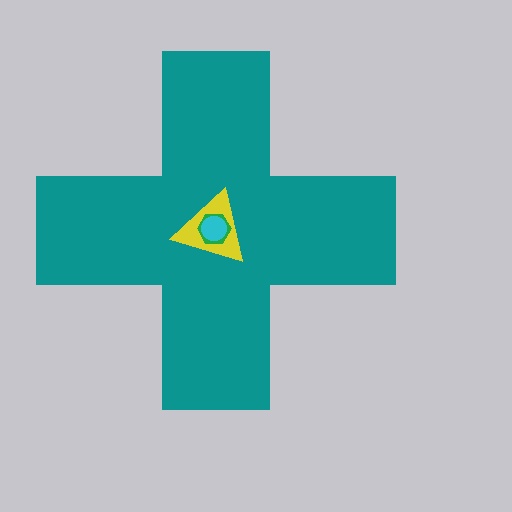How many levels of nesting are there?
4.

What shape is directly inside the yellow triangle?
The green hexagon.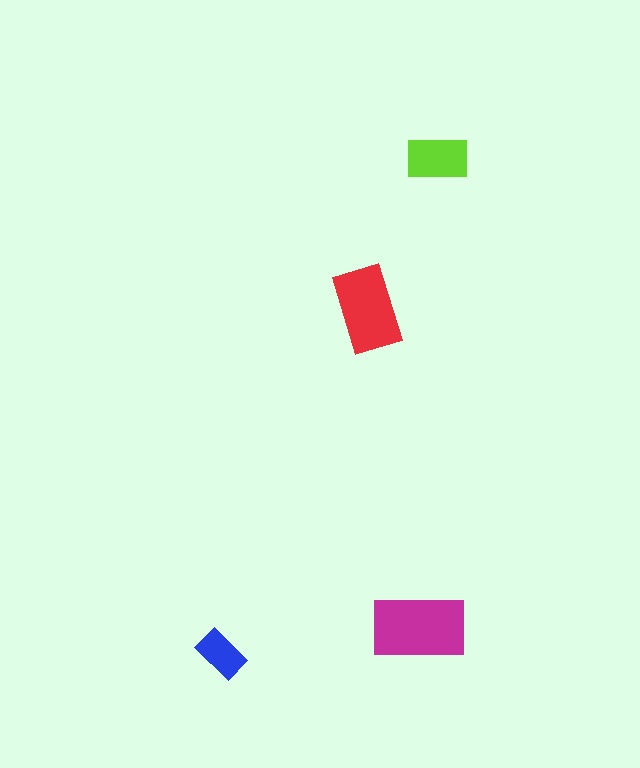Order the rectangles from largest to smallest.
the magenta one, the red one, the lime one, the blue one.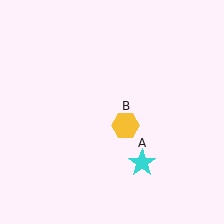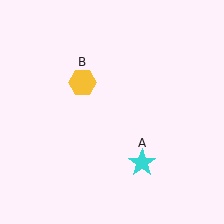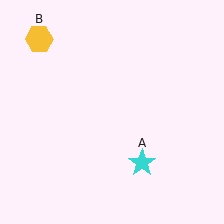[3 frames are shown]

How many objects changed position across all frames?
1 object changed position: yellow hexagon (object B).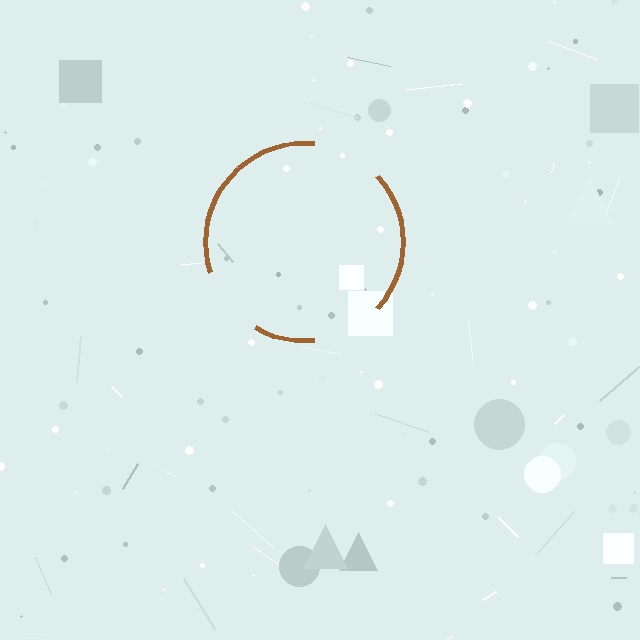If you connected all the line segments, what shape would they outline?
They would outline a circle.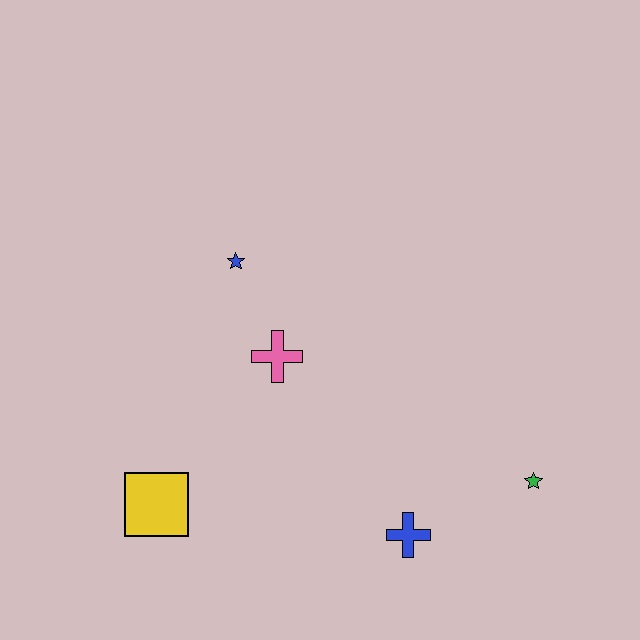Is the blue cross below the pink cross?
Yes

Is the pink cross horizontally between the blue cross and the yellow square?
Yes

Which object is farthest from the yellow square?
The green star is farthest from the yellow square.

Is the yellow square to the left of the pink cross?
Yes